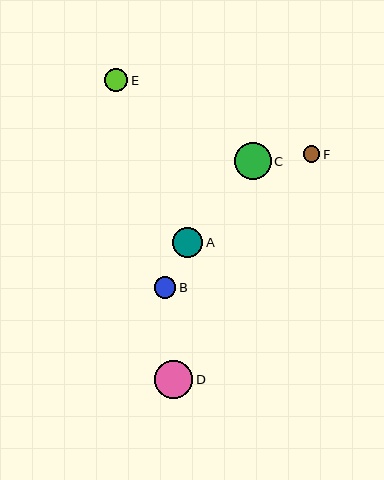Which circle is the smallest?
Circle F is the smallest with a size of approximately 16 pixels.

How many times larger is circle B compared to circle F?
Circle B is approximately 1.3 times the size of circle F.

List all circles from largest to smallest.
From largest to smallest: D, C, A, E, B, F.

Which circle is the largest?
Circle D is the largest with a size of approximately 39 pixels.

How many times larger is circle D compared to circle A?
Circle D is approximately 1.3 times the size of circle A.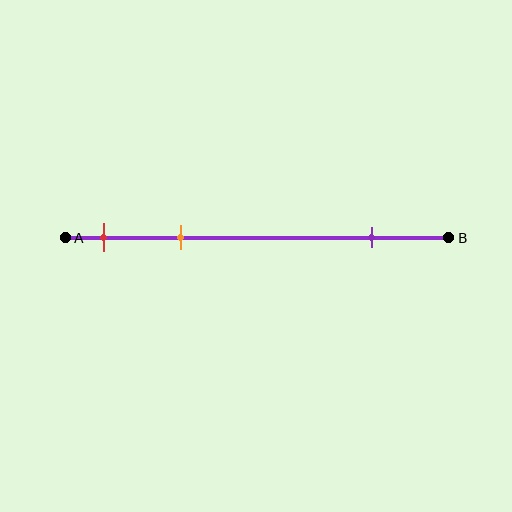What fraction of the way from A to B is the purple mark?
The purple mark is approximately 80% (0.8) of the way from A to B.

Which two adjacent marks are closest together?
The red and orange marks are the closest adjacent pair.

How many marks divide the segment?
There are 3 marks dividing the segment.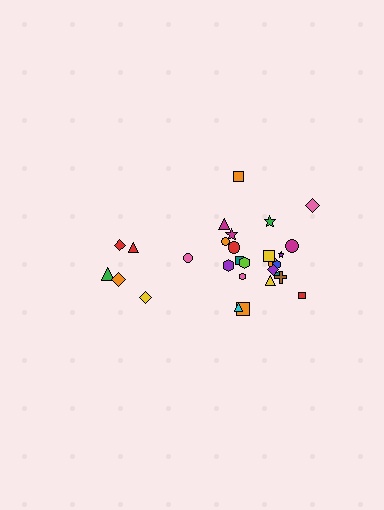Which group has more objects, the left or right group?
The right group.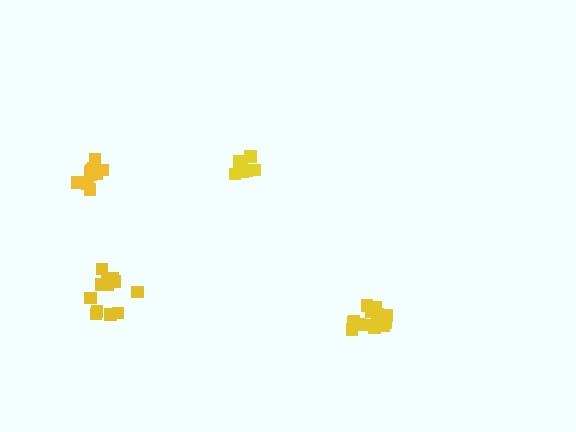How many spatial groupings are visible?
There are 4 spatial groupings.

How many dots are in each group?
Group 1: 14 dots, Group 2: 14 dots, Group 3: 11 dots, Group 4: 8 dots (47 total).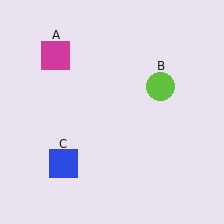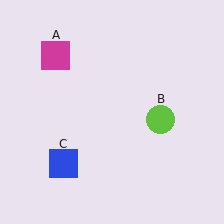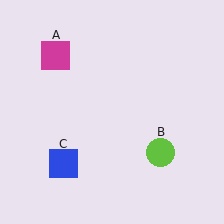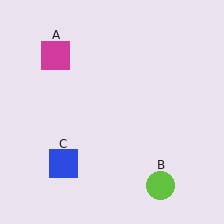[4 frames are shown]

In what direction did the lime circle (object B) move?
The lime circle (object B) moved down.